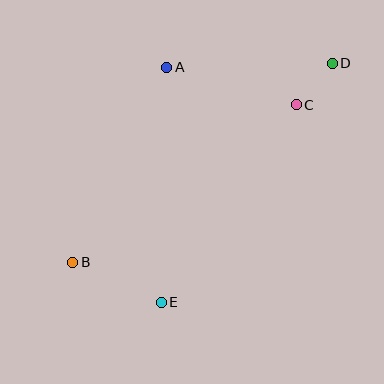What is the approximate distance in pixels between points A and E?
The distance between A and E is approximately 235 pixels.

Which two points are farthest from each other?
Points B and D are farthest from each other.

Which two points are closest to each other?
Points C and D are closest to each other.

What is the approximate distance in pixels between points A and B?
The distance between A and B is approximately 217 pixels.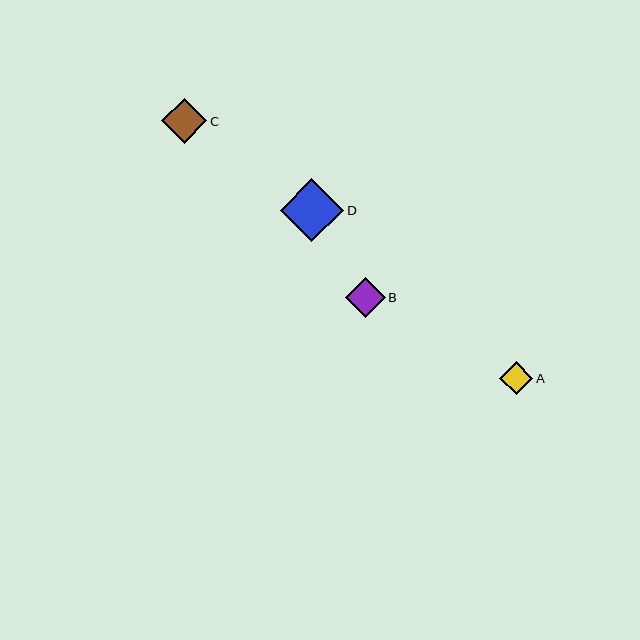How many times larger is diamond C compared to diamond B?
Diamond C is approximately 1.1 times the size of diamond B.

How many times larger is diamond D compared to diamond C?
Diamond D is approximately 1.4 times the size of diamond C.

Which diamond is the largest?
Diamond D is the largest with a size of approximately 63 pixels.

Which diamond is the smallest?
Diamond A is the smallest with a size of approximately 33 pixels.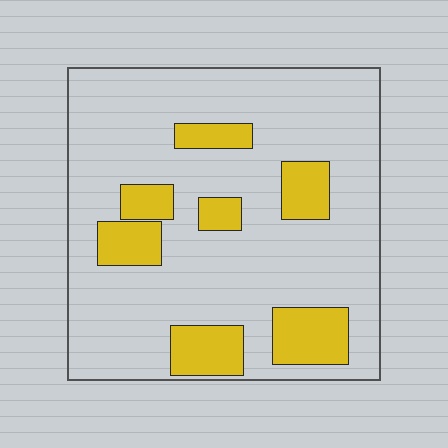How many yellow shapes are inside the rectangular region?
7.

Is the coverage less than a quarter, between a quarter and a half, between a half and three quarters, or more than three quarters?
Less than a quarter.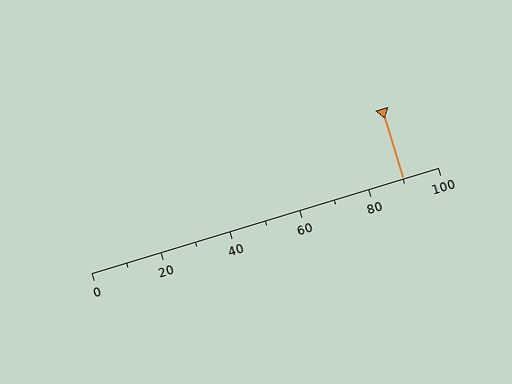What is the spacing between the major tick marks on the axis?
The major ticks are spaced 20 apart.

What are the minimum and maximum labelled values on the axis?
The axis runs from 0 to 100.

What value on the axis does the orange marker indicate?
The marker indicates approximately 90.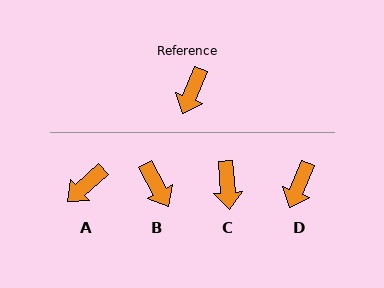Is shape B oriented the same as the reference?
No, it is off by about 51 degrees.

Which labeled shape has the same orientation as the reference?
D.